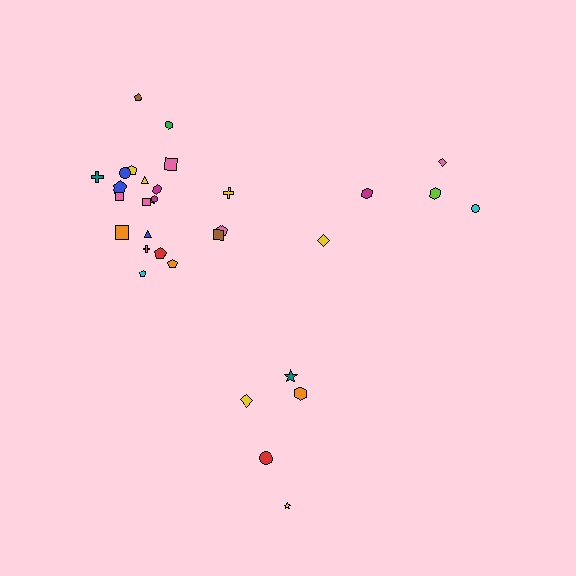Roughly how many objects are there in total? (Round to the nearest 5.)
Roughly 30 objects in total.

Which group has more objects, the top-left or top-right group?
The top-left group.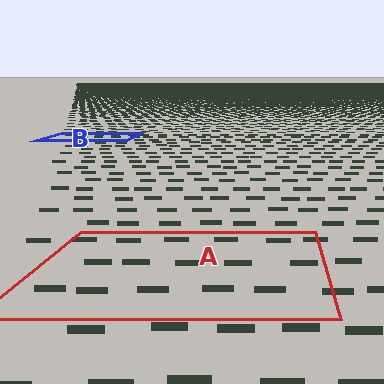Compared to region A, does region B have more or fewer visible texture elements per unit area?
Region B has more texture elements per unit area — they are packed more densely because it is farther away.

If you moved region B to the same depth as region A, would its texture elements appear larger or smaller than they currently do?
They would appear larger. At a closer depth, the same texture elements are projected at a bigger on-screen size.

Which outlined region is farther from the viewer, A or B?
Region B is farther from the viewer — the texture elements inside it appear smaller and more densely packed.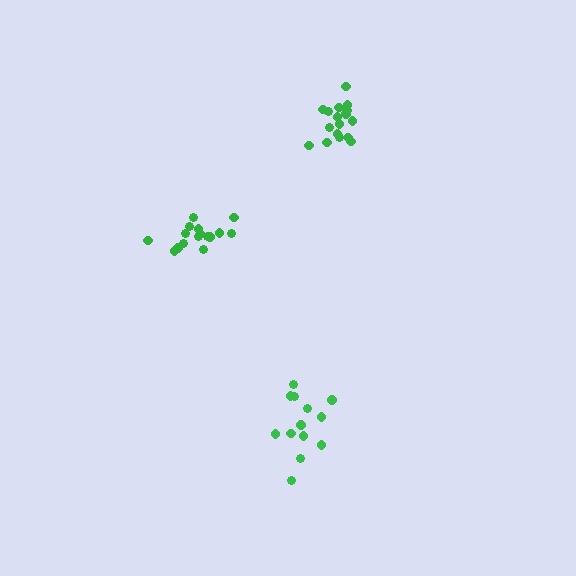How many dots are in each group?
Group 1: 17 dots, Group 2: 16 dots, Group 3: 13 dots (46 total).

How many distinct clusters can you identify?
There are 3 distinct clusters.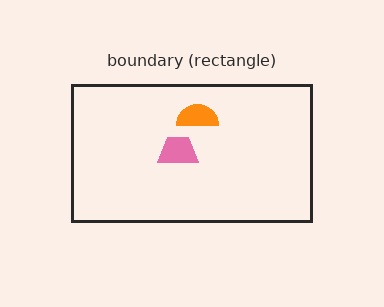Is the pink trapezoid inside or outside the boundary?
Inside.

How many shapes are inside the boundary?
2 inside, 0 outside.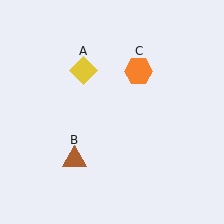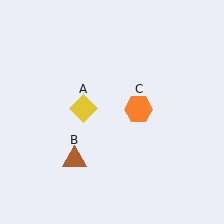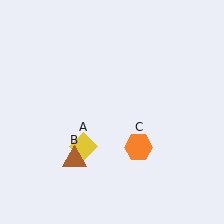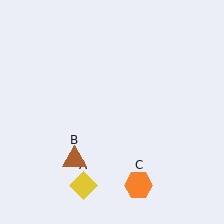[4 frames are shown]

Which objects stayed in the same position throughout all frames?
Brown triangle (object B) remained stationary.